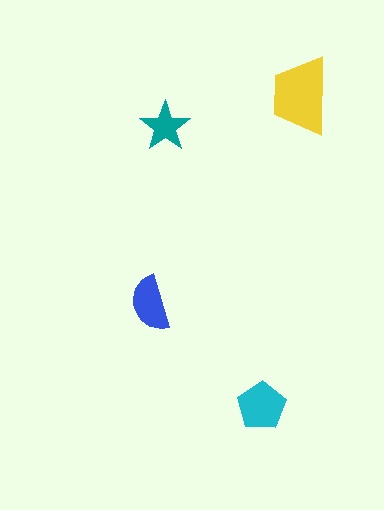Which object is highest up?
The yellow trapezoid is topmost.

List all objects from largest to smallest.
The yellow trapezoid, the cyan pentagon, the blue semicircle, the teal star.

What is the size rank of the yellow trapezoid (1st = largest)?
1st.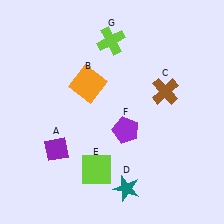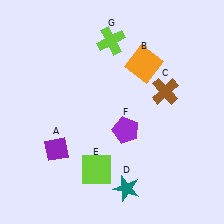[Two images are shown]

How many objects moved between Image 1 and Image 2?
1 object moved between the two images.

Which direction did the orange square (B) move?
The orange square (B) moved right.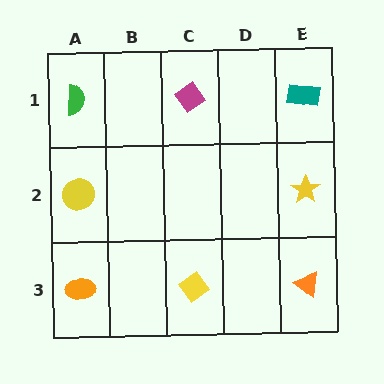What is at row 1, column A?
A green semicircle.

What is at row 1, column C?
A magenta diamond.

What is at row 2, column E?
A yellow star.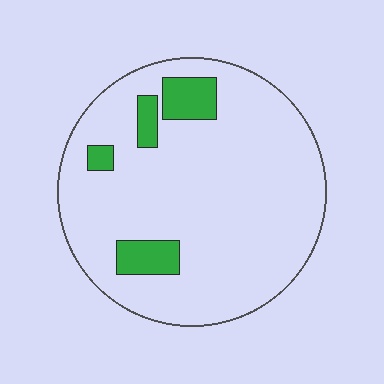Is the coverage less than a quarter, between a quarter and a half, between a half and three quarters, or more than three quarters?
Less than a quarter.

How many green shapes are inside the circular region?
4.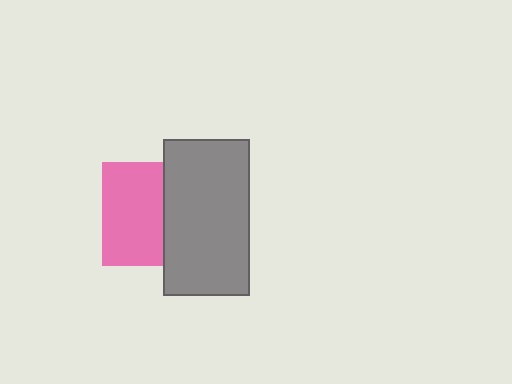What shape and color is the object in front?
The object in front is a gray rectangle.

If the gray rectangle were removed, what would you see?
You would see the complete pink square.